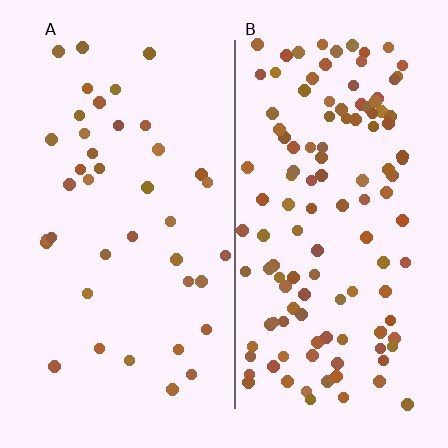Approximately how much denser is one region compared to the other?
Approximately 3.1× — region B over region A.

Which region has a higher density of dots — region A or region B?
B (the right).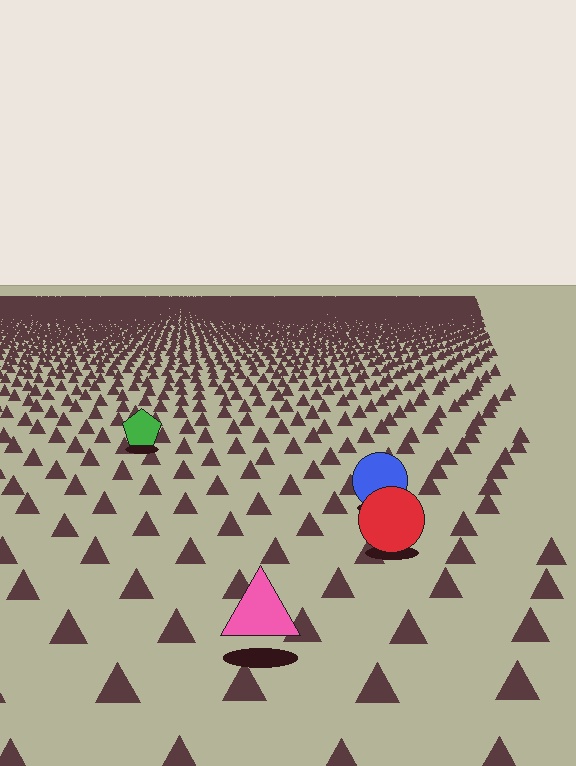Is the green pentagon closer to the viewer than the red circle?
No. The red circle is closer — you can tell from the texture gradient: the ground texture is coarser near it.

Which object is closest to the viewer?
The pink triangle is closest. The texture marks near it are larger and more spread out.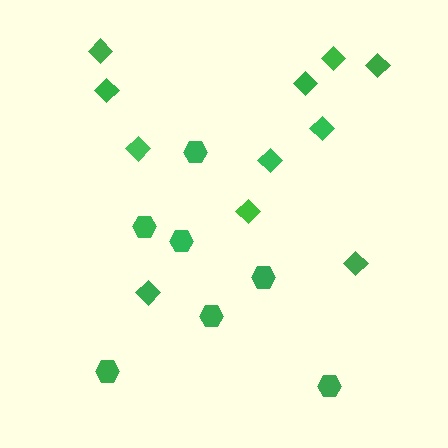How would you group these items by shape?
There are 2 groups: one group of hexagons (7) and one group of diamonds (11).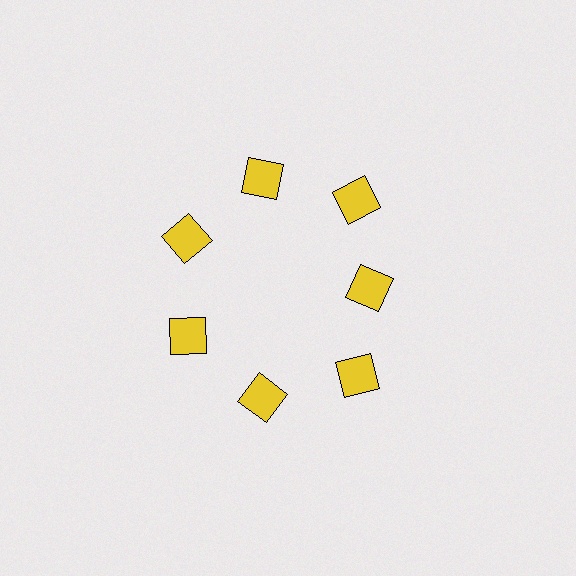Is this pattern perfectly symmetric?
No. The 7 yellow squares are arranged in a ring, but one element near the 3 o'clock position is pulled inward toward the center, breaking the 7-fold rotational symmetry.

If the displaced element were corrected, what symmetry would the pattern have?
It would have 7-fold rotational symmetry — the pattern would map onto itself every 51 degrees.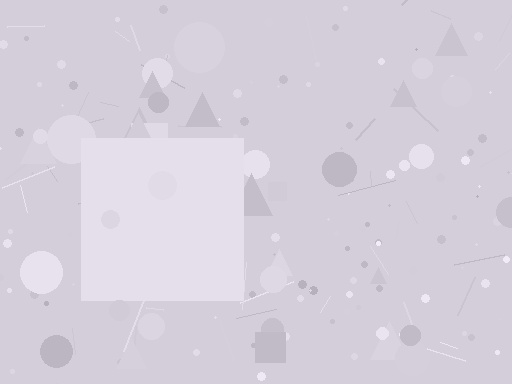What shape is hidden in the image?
A square is hidden in the image.